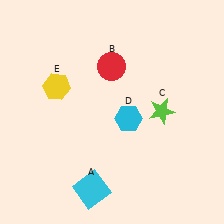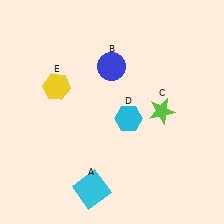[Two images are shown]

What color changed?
The circle (B) changed from red in Image 1 to blue in Image 2.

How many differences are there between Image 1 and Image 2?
There is 1 difference between the two images.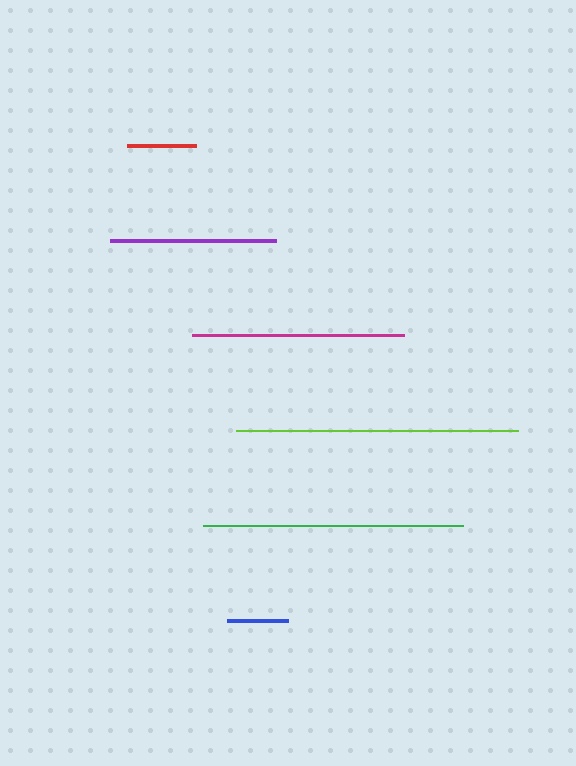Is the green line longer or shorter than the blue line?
The green line is longer than the blue line.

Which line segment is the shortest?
The blue line is the shortest at approximately 61 pixels.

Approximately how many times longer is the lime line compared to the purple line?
The lime line is approximately 1.7 times the length of the purple line.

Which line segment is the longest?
The lime line is the longest at approximately 282 pixels.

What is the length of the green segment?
The green segment is approximately 261 pixels long.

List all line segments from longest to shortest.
From longest to shortest: lime, green, magenta, purple, red, blue.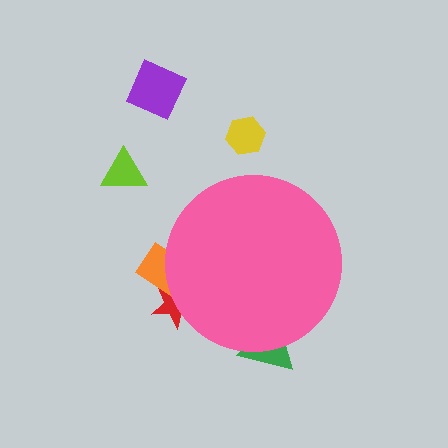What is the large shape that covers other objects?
A pink circle.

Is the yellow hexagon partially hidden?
No, the yellow hexagon is fully visible.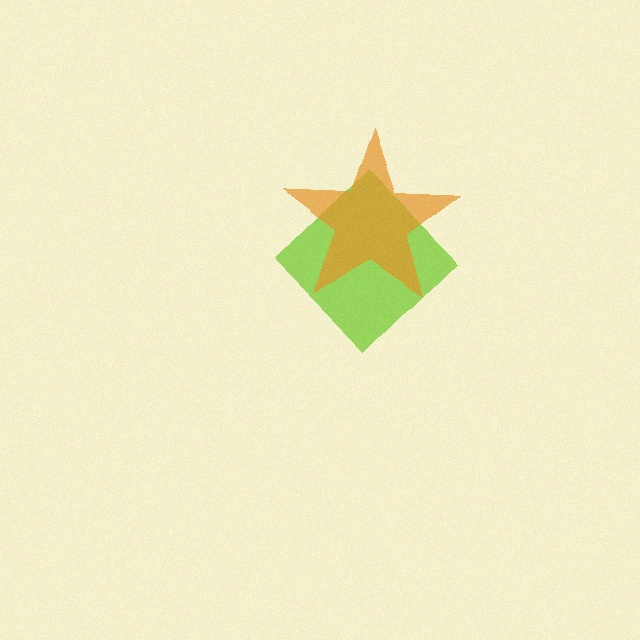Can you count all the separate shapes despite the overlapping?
Yes, there are 2 separate shapes.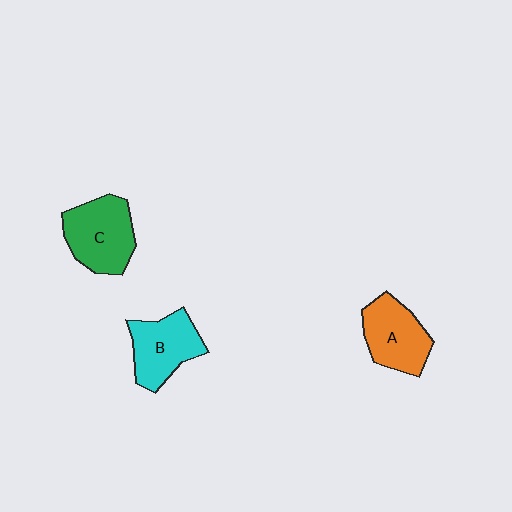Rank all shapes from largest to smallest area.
From largest to smallest: C (green), B (cyan), A (orange).